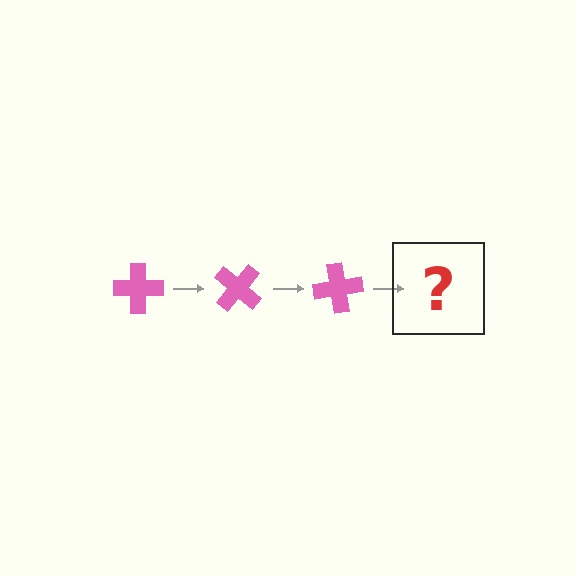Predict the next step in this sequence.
The next step is a pink cross rotated 120 degrees.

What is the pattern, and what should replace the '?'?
The pattern is that the cross rotates 40 degrees each step. The '?' should be a pink cross rotated 120 degrees.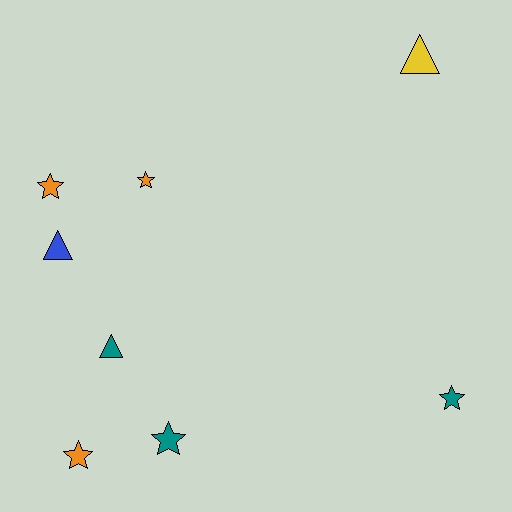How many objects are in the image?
There are 8 objects.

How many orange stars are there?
There are 3 orange stars.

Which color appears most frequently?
Teal, with 3 objects.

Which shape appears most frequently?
Star, with 5 objects.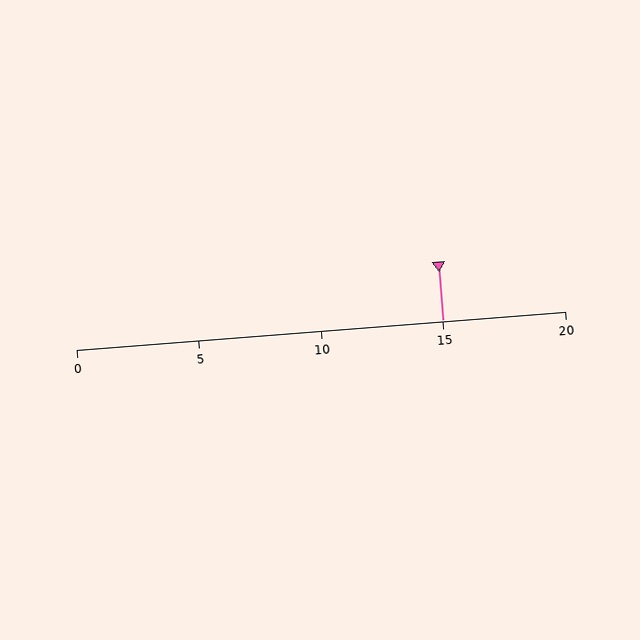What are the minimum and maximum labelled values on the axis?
The axis runs from 0 to 20.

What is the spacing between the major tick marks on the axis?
The major ticks are spaced 5 apart.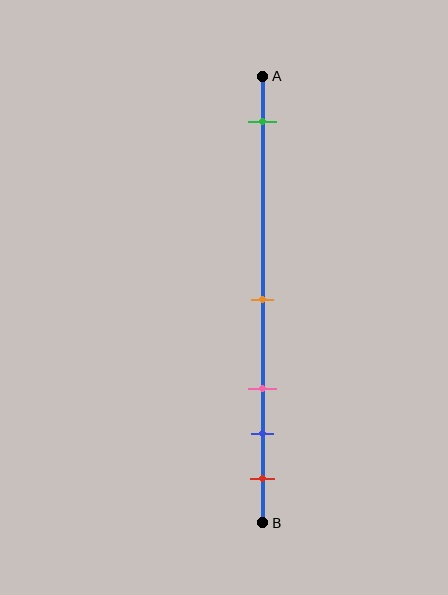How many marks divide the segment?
There are 5 marks dividing the segment.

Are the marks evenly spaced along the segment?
No, the marks are not evenly spaced.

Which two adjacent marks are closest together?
The blue and red marks are the closest adjacent pair.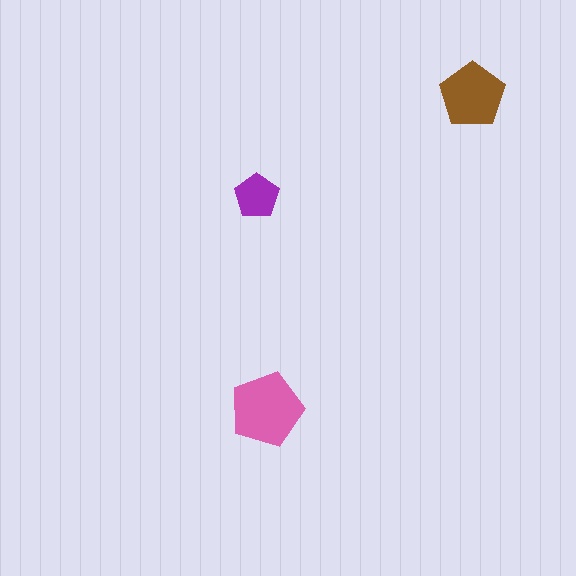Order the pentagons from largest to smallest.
the pink one, the brown one, the purple one.